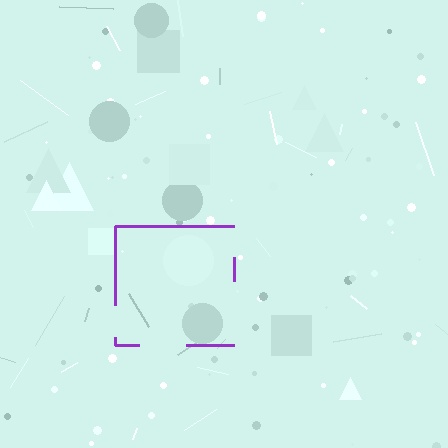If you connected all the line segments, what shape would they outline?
They would outline a square.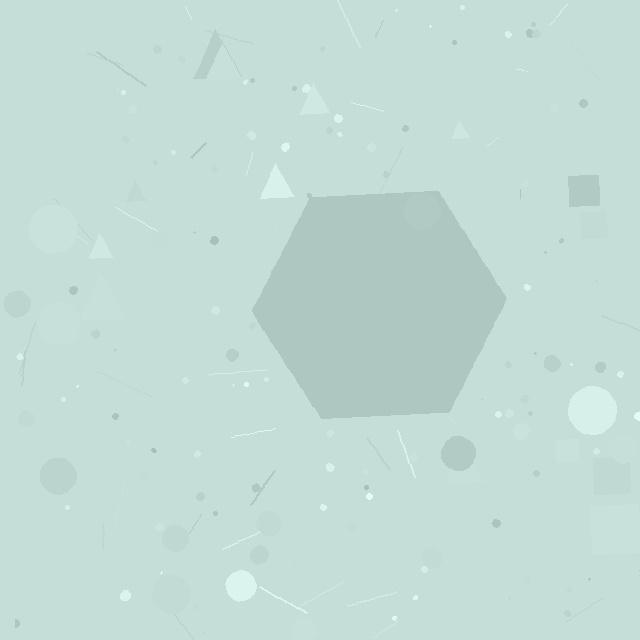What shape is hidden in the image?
A hexagon is hidden in the image.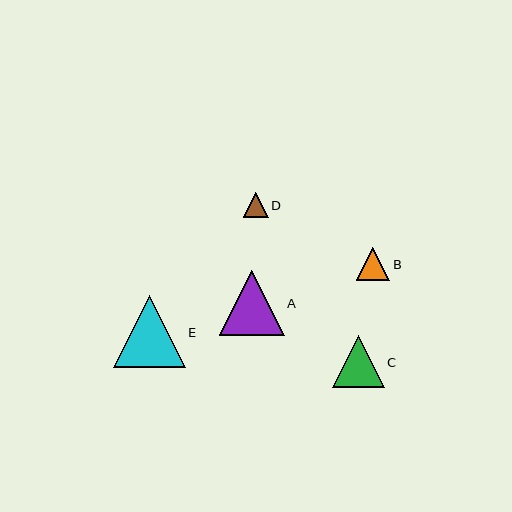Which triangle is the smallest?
Triangle D is the smallest with a size of approximately 25 pixels.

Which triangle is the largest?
Triangle E is the largest with a size of approximately 72 pixels.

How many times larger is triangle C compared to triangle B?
Triangle C is approximately 1.6 times the size of triangle B.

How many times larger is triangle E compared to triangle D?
Triangle E is approximately 2.9 times the size of triangle D.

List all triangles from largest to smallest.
From largest to smallest: E, A, C, B, D.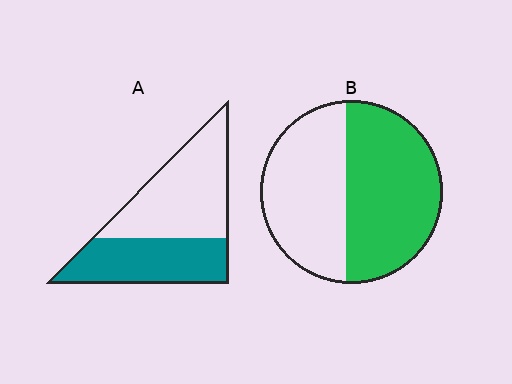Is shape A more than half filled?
No.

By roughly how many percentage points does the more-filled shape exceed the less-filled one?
By roughly 10 percentage points (B over A).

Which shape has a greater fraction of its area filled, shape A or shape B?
Shape B.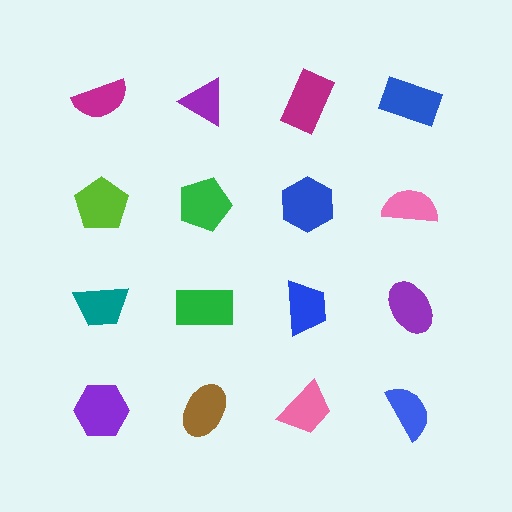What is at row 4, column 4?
A blue semicircle.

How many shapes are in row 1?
4 shapes.